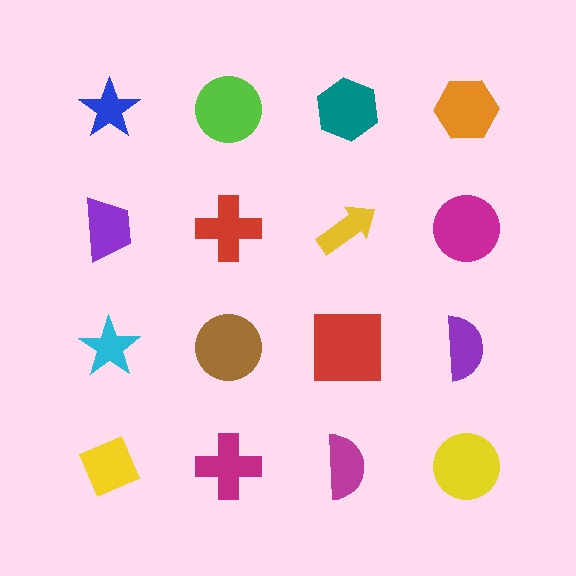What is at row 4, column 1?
A yellow diamond.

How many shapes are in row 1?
4 shapes.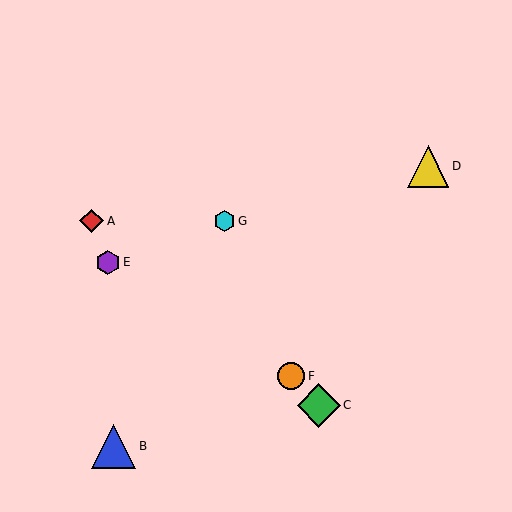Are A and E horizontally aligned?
No, A is at y≈221 and E is at y≈262.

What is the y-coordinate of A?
Object A is at y≈221.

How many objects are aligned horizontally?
2 objects (A, G) are aligned horizontally.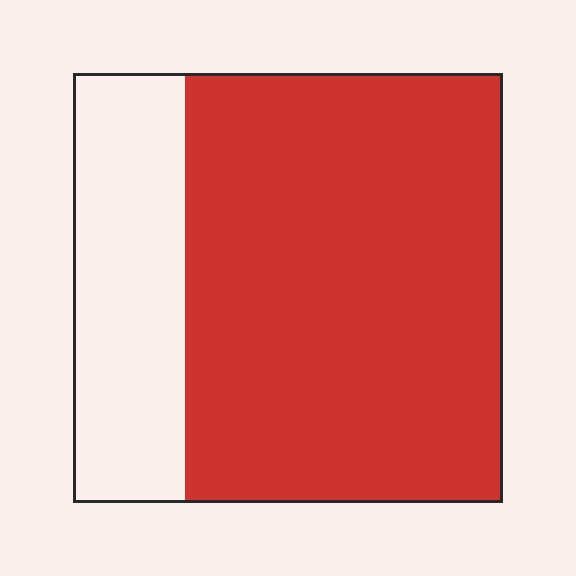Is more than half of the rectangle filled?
Yes.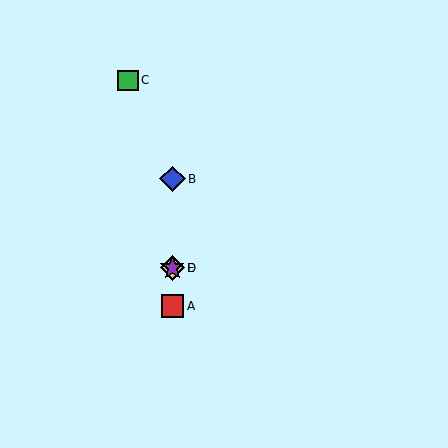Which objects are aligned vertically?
Objects A, B, D, E are aligned vertically.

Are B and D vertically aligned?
Yes, both are at x≈172.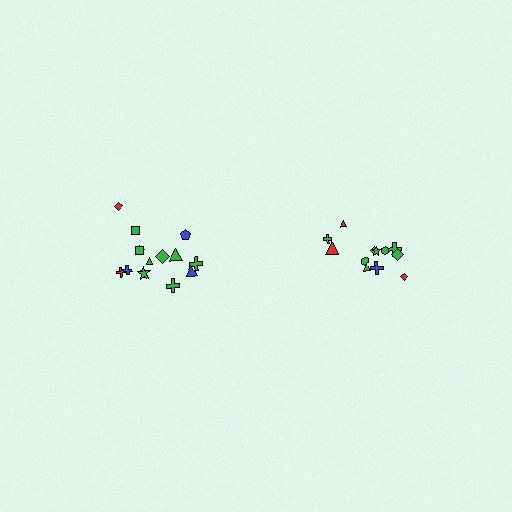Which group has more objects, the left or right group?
The left group.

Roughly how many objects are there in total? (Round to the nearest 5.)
Roughly 25 objects in total.